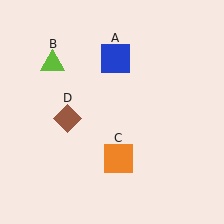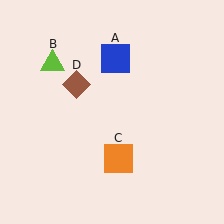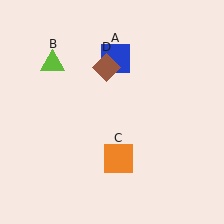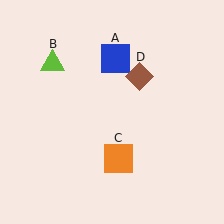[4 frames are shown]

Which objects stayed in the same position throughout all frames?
Blue square (object A) and lime triangle (object B) and orange square (object C) remained stationary.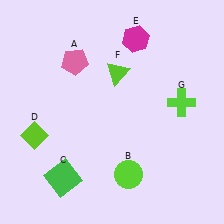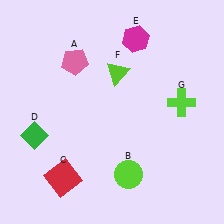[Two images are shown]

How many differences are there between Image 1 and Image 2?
There are 2 differences between the two images.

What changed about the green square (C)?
In Image 1, C is green. In Image 2, it changed to red.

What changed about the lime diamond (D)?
In Image 1, D is lime. In Image 2, it changed to green.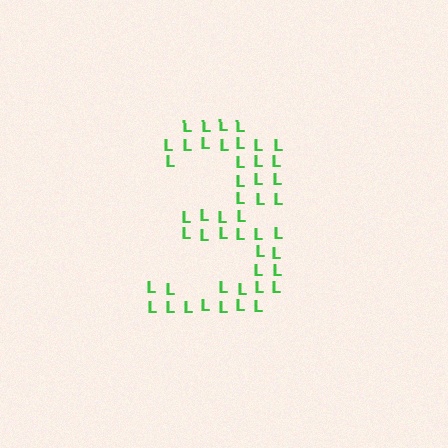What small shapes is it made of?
It is made of small letter L's.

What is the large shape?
The large shape is the digit 3.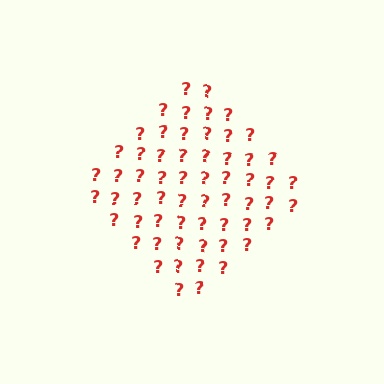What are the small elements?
The small elements are question marks.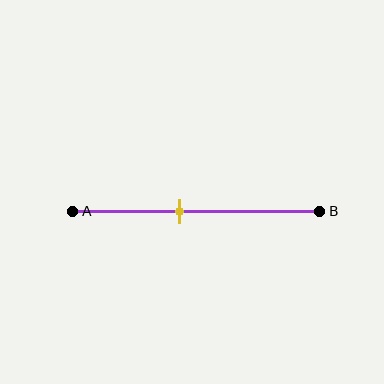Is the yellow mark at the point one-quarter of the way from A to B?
No, the mark is at about 45% from A, not at the 25% one-quarter point.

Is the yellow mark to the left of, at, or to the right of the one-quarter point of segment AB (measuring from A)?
The yellow mark is to the right of the one-quarter point of segment AB.